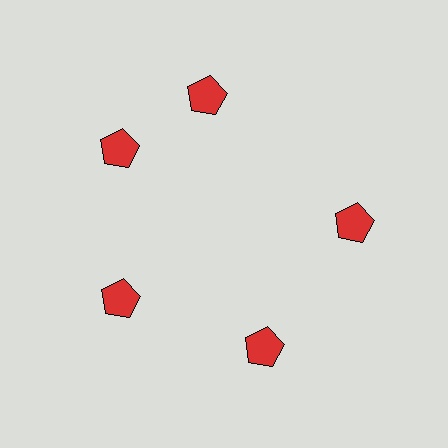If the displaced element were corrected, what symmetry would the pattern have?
It would have 5-fold rotational symmetry — the pattern would map onto itself every 72 degrees.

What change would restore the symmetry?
The symmetry would be restored by rotating it back into even spacing with its neighbors so that all 5 pentagons sit at equal angles and equal distance from the center.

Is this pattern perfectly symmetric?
No. The 5 red pentagons are arranged in a ring, but one element near the 1 o'clock position is rotated out of alignment along the ring, breaking the 5-fold rotational symmetry.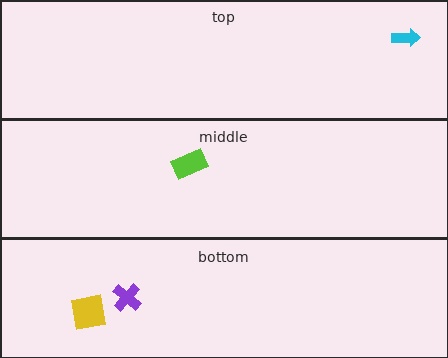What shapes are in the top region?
The cyan arrow.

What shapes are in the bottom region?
The purple cross, the yellow square.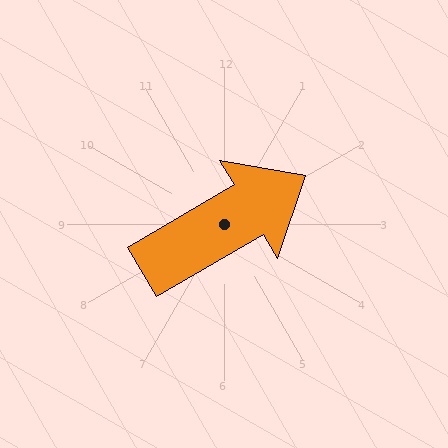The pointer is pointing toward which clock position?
Roughly 2 o'clock.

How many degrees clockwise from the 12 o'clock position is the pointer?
Approximately 59 degrees.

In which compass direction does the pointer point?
Northeast.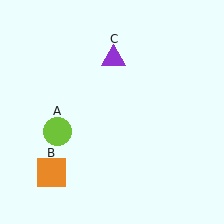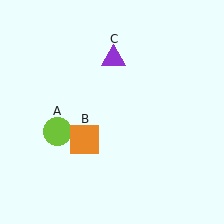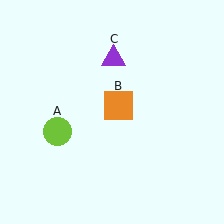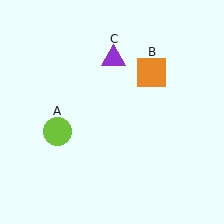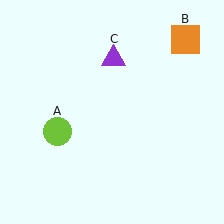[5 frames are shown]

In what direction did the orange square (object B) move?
The orange square (object B) moved up and to the right.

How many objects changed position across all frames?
1 object changed position: orange square (object B).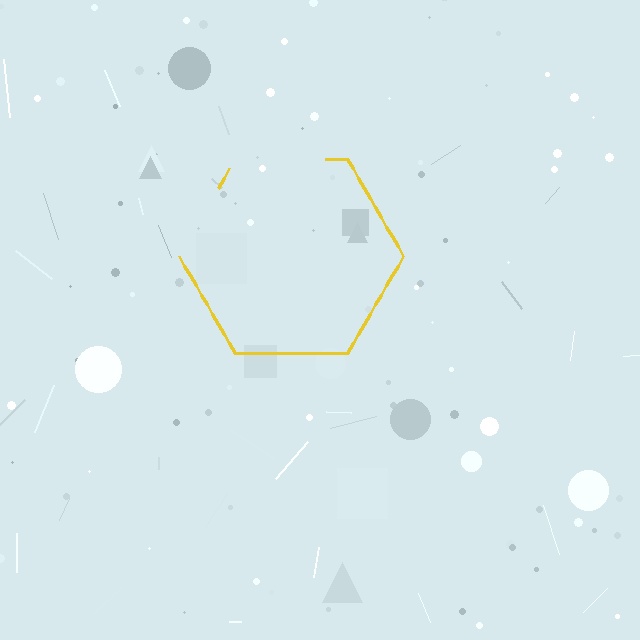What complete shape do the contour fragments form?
The contour fragments form a hexagon.